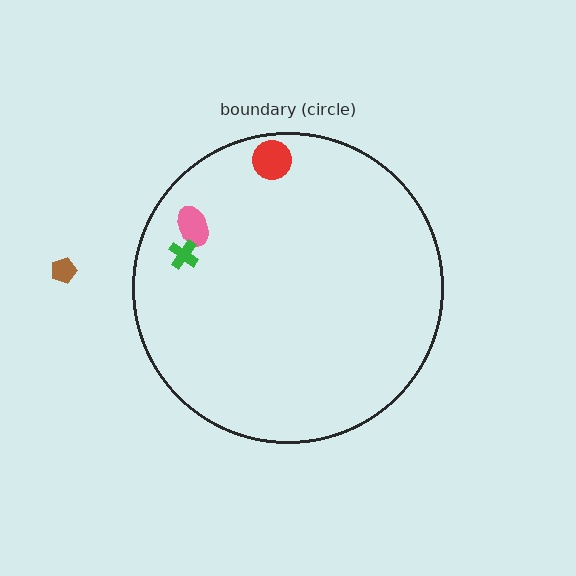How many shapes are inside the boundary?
3 inside, 1 outside.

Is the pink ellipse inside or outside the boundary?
Inside.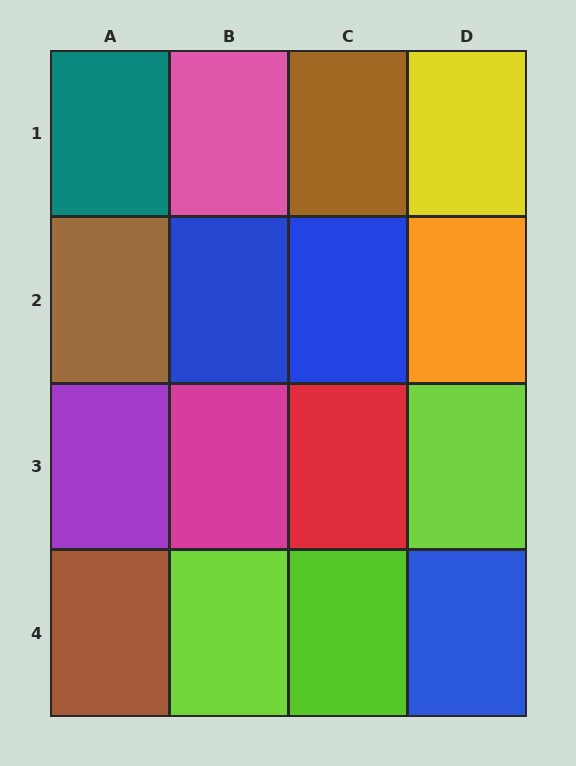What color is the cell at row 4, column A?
Brown.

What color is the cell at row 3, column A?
Purple.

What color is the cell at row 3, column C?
Red.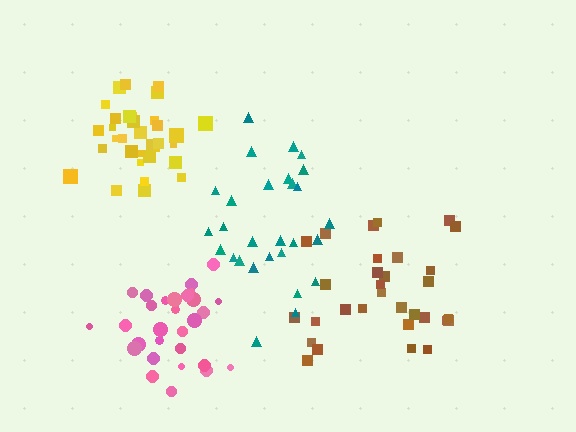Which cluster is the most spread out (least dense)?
Brown.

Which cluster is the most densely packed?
Yellow.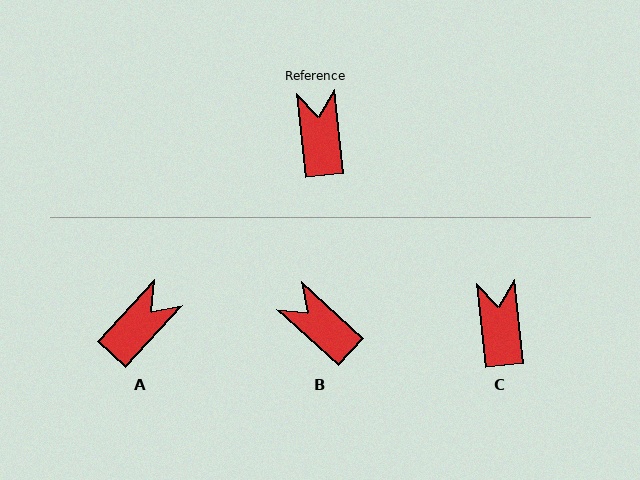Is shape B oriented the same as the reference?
No, it is off by about 41 degrees.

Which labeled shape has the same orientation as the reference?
C.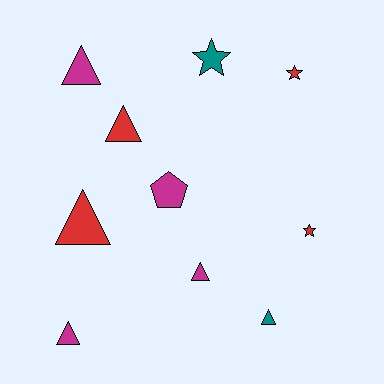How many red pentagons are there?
There are no red pentagons.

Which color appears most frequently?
Red, with 4 objects.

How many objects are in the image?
There are 10 objects.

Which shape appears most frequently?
Triangle, with 6 objects.